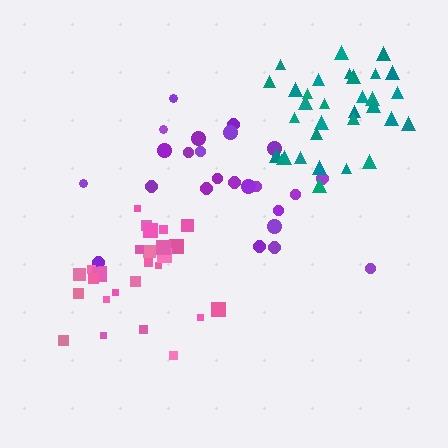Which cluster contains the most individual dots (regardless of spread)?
Teal (32).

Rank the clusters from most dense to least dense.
teal, pink, purple.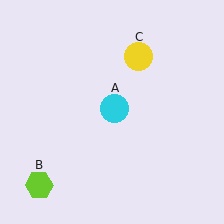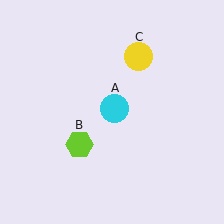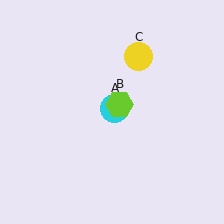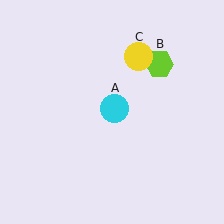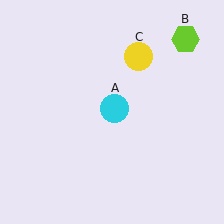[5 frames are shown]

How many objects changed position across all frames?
1 object changed position: lime hexagon (object B).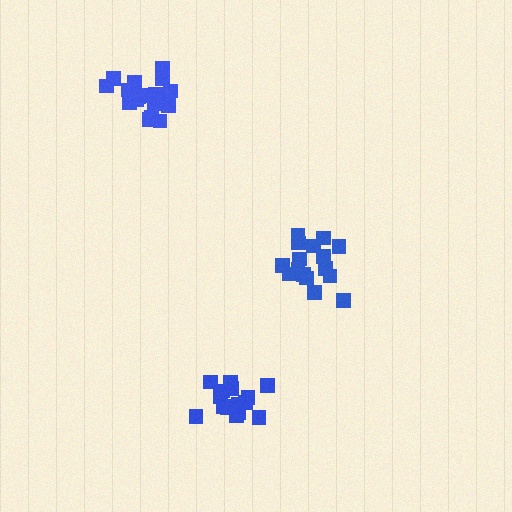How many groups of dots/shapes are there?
There are 3 groups.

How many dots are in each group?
Group 1: 17 dots, Group 2: 17 dots, Group 3: 15 dots (49 total).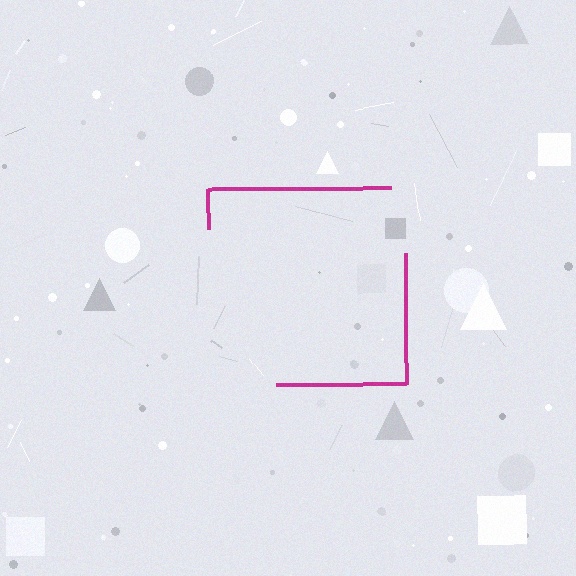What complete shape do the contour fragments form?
The contour fragments form a square.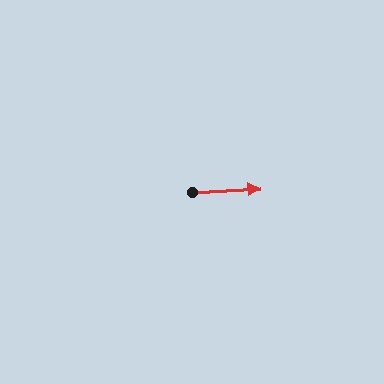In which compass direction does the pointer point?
East.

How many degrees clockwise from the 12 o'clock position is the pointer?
Approximately 87 degrees.